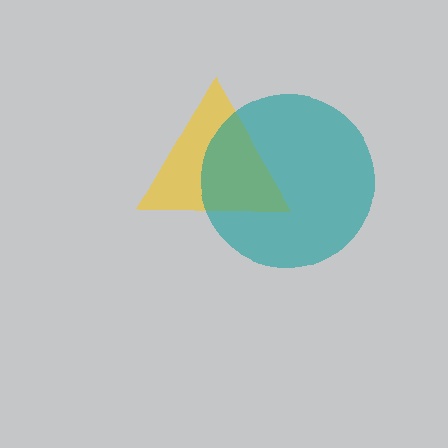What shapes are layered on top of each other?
The layered shapes are: a yellow triangle, a teal circle.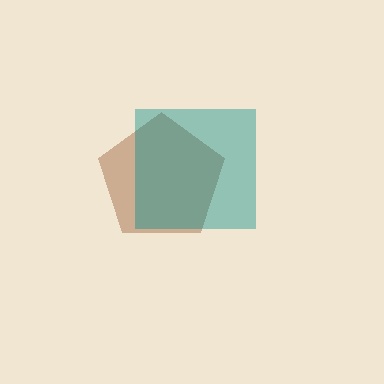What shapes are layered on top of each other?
The layered shapes are: a brown pentagon, a teal square.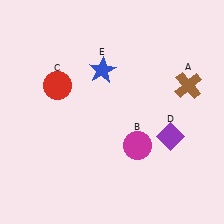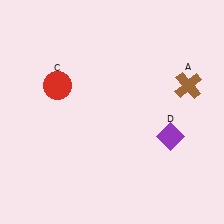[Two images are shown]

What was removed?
The magenta circle (B), the blue star (E) were removed in Image 2.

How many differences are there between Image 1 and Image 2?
There are 2 differences between the two images.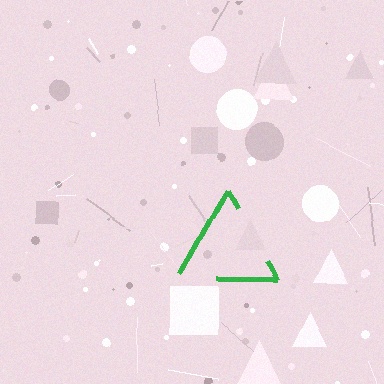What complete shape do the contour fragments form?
The contour fragments form a triangle.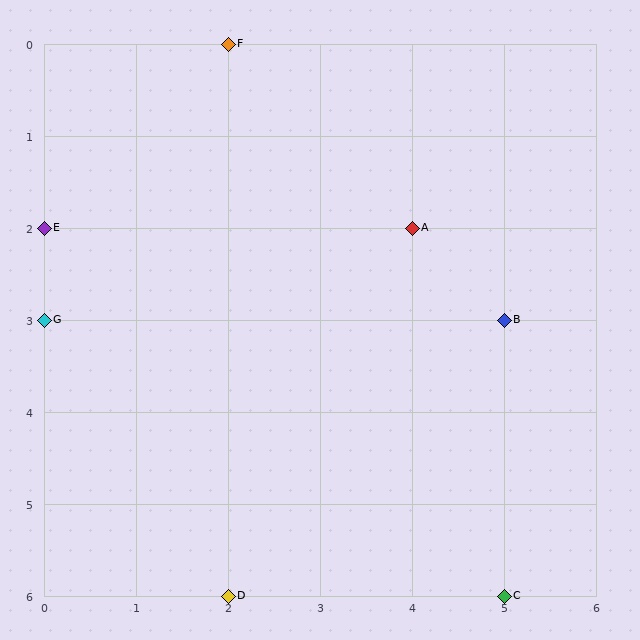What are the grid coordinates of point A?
Point A is at grid coordinates (4, 2).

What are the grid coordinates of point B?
Point B is at grid coordinates (5, 3).